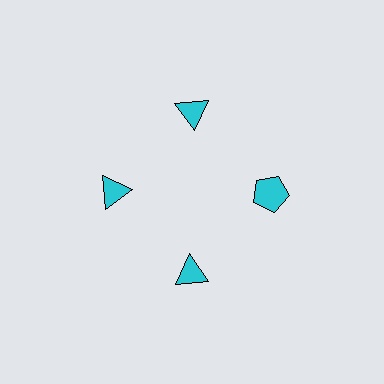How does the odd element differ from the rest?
It has a different shape: pentagon instead of triangle.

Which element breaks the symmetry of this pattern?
The cyan pentagon at roughly the 3 o'clock position breaks the symmetry. All other shapes are cyan triangles.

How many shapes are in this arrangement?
There are 4 shapes arranged in a ring pattern.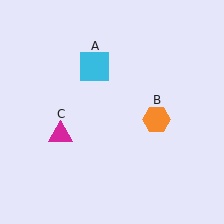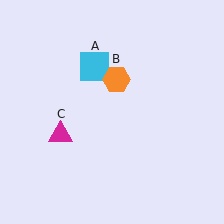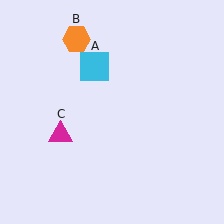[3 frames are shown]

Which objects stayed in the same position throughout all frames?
Cyan square (object A) and magenta triangle (object C) remained stationary.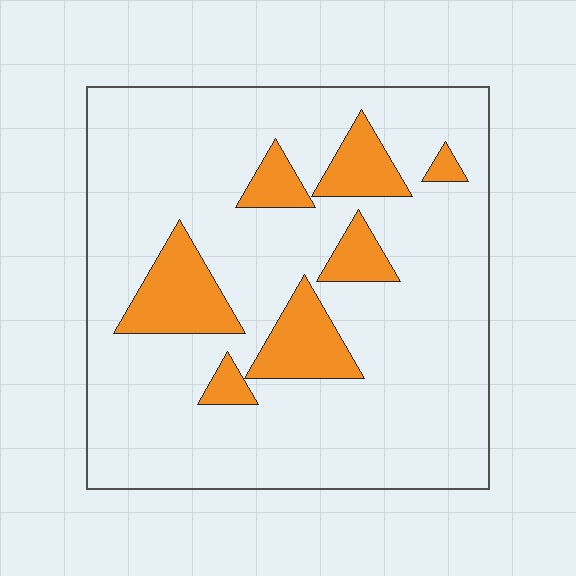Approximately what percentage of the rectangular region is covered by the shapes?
Approximately 15%.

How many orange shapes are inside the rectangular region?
7.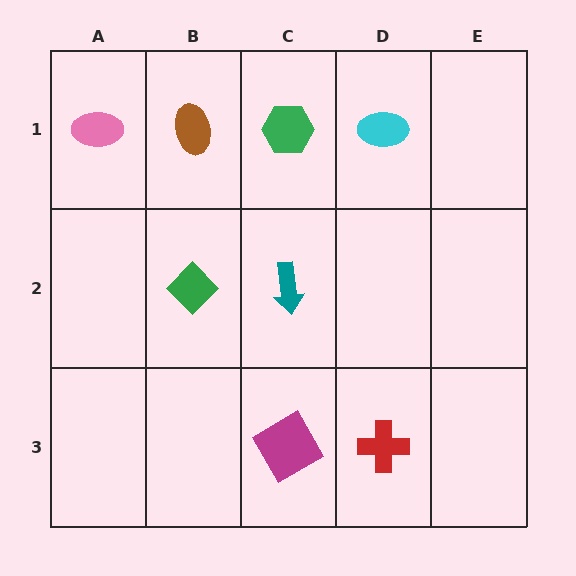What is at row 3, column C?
A magenta diamond.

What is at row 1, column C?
A green hexagon.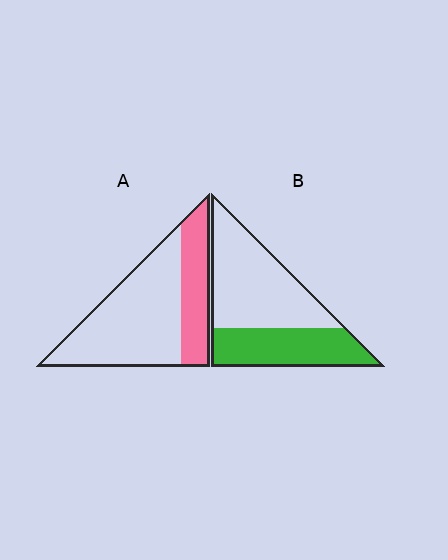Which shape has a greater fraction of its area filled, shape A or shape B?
Shape B.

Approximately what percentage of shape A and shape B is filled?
A is approximately 30% and B is approximately 40%.